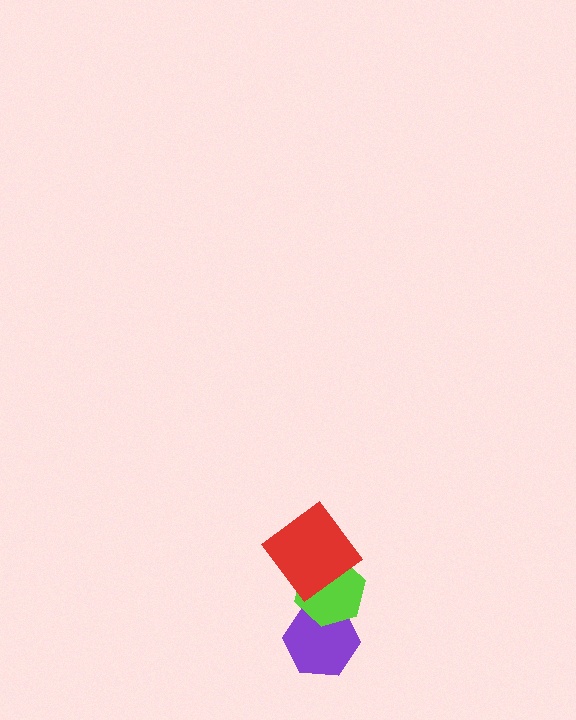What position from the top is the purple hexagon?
The purple hexagon is 3rd from the top.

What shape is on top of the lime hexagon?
The red diamond is on top of the lime hexagon.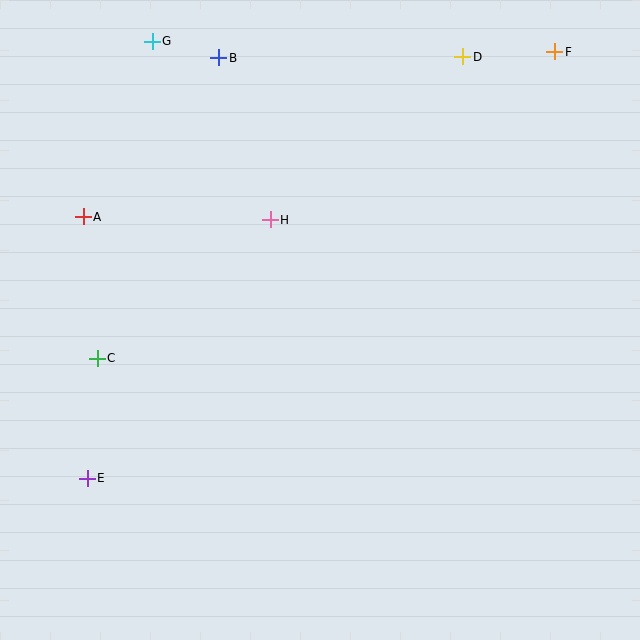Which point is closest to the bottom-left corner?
Point E is closest to the bottom-left corner.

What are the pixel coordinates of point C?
Point C is at (97, 358).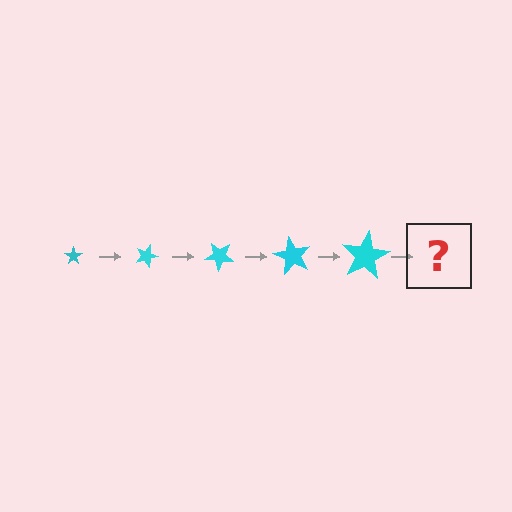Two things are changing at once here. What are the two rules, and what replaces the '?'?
The two rules are that the star grows larger each step and it rotates 20 degrees each step. The '?' should be a star, larger than the previous one and rotated 100 degrees from the start.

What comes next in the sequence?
The next element should be a star, larger than the previous one and rotated 100 degrees from the start.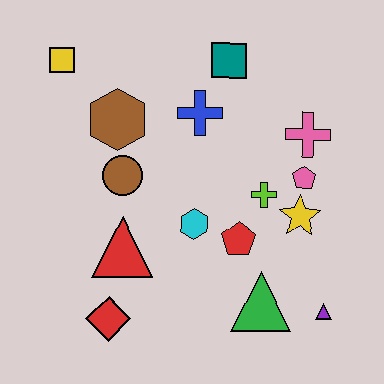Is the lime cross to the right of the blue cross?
Yes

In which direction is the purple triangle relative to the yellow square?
The purple triangle is to the right of the yellow square.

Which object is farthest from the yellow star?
The yellow square is farthest from the yellow star.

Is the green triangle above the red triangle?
No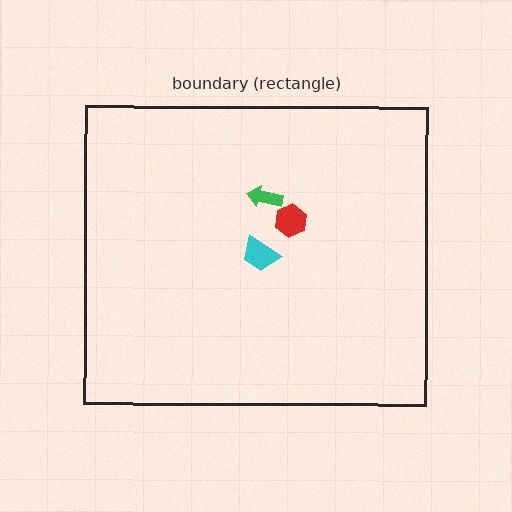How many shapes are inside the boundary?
3 inside, 0 outside.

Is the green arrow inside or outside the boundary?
Inside.